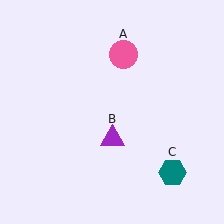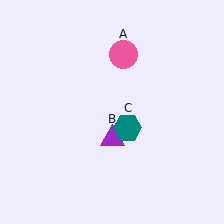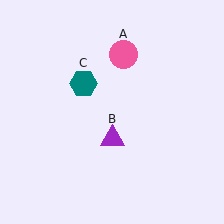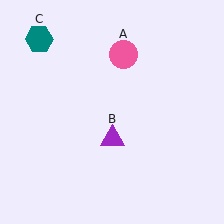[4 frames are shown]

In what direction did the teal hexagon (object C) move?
The teal hexagon (object C) moved up and to the left.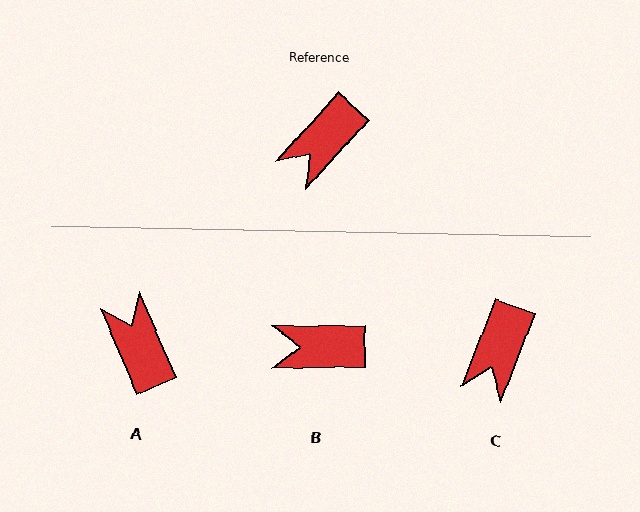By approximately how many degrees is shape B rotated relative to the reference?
Approximately 47 degrees clockwise.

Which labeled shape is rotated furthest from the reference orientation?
A, about 115 degrees away.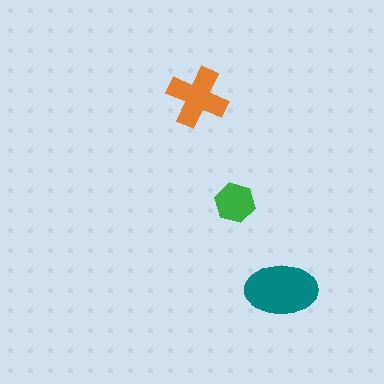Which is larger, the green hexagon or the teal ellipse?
The teal ellipse.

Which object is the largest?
The teal ellipse.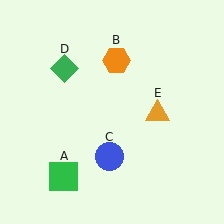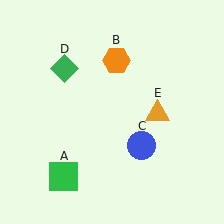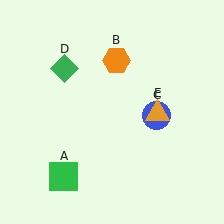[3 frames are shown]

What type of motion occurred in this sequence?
The blue circle (object C) rotated counterclockwise around the center of the scene.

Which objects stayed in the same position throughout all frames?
Green square (object A) and orange hexagon (object B) and green diamond (object D) and orange triangle (object E) remained stationary.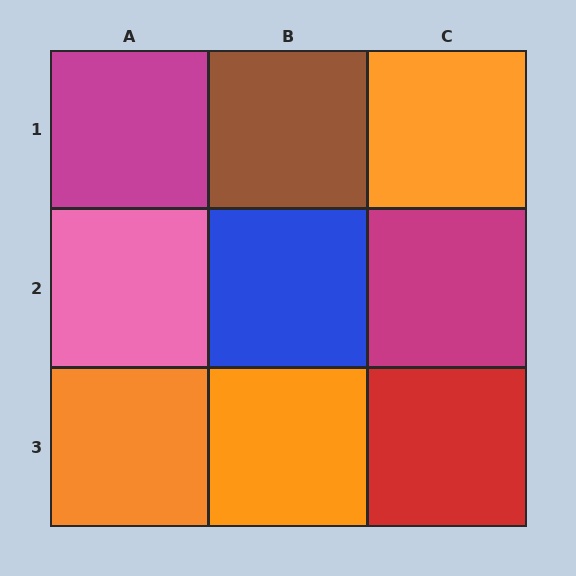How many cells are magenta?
2 cells are magenta.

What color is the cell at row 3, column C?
Red.